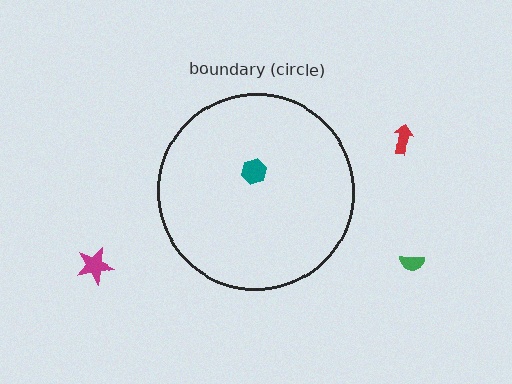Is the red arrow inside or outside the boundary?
Outside.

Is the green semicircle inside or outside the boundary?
Outside.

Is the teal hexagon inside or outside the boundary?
Inside.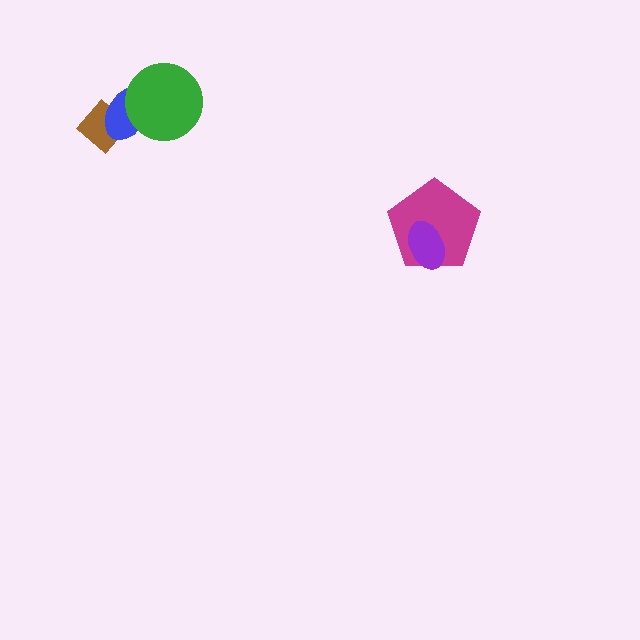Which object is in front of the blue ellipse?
The green circle is in front of the blue ellipse.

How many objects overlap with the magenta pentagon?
1 object overlaps with the magenta pentagon.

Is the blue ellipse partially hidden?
Yes, it is partially covered by another shape.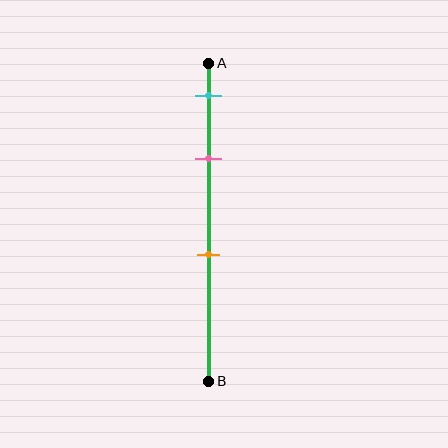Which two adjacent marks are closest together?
The cyan and pink marks are the closest adjacent pair.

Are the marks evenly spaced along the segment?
No, the marks are not evenly spaced.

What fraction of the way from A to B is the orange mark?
The orange mark is approximately 60% (0.6) of the way from A to B.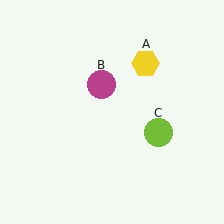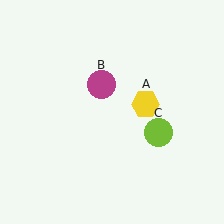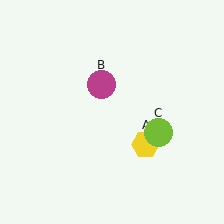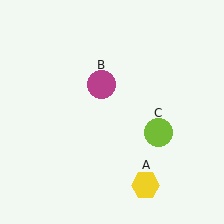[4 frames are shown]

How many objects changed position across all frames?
1 object changed position: yellow hexagon (object A).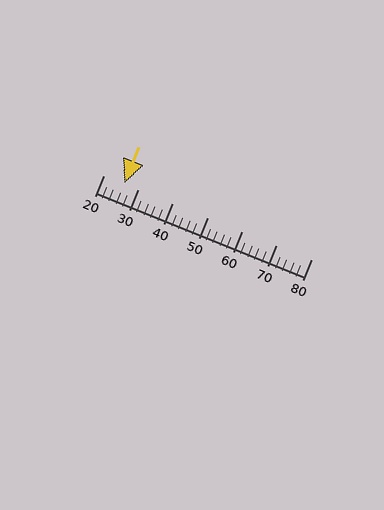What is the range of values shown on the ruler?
The ruler shows values from 20 to 80.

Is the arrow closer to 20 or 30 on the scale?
The arrow is closer to 30.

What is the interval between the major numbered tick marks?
The major tick marks are spaced 10 units apart.